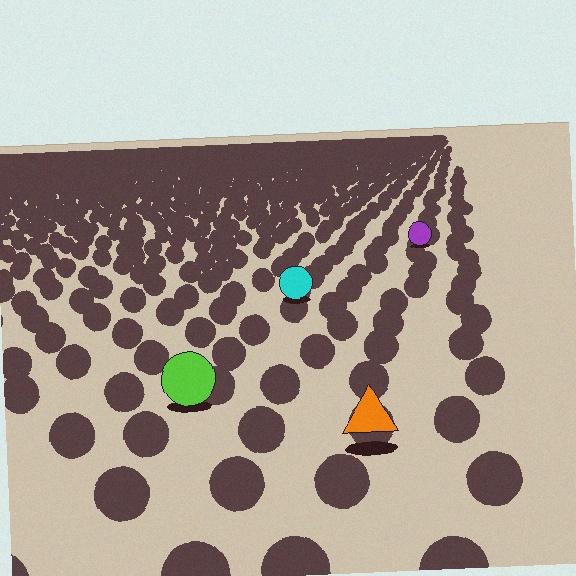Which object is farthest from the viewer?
The purple circle is farthest from the viewer. It appears smaller and the ground texture around it is denser.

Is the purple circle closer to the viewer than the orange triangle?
No. The orange triangle is closer — you can tell from the texture gradient: the ground texture is coarser near it.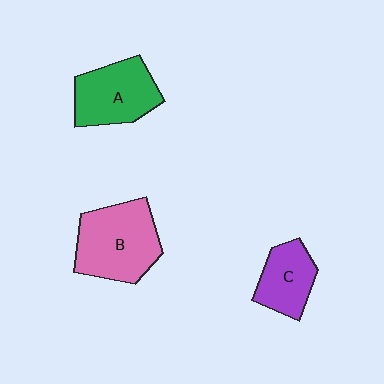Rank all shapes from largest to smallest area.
From largest to smallest: B (pink), A (green), C (purple).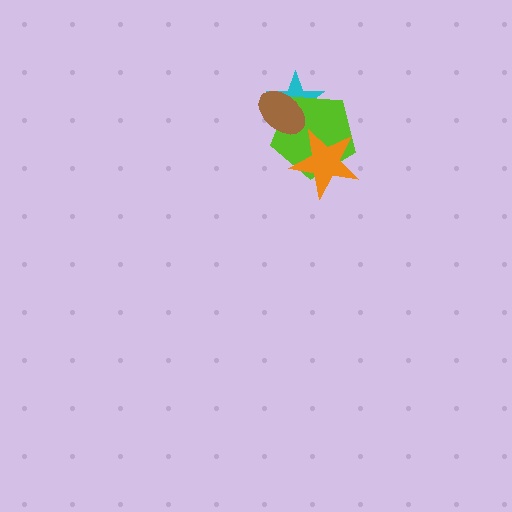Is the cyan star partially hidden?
Yes, it is partially covered by another shape.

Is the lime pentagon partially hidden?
Yes, it is partially covered by another shape.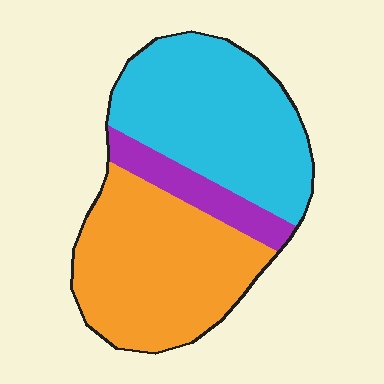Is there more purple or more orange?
Orange.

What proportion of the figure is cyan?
Cyan takes up between a quarter and a half of the figure.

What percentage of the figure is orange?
Orange takes up between a quarter and a half of the figure.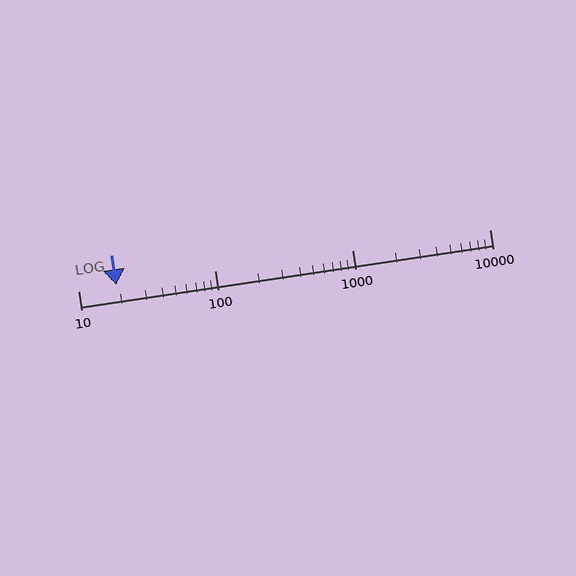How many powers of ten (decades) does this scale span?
The scale spans 3 decades, from 10 to 10000.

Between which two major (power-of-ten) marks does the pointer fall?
The pointer is between 10 and 100.